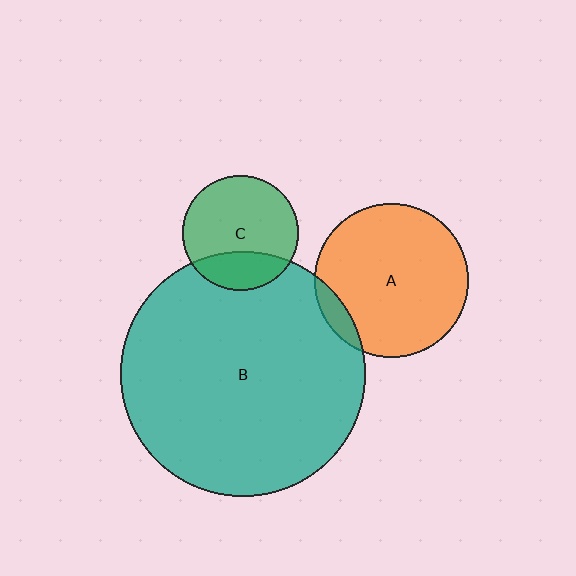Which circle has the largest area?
Circle B (teal).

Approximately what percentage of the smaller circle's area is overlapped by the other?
Approximately 25%.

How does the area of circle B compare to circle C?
Approximately 4.5 times.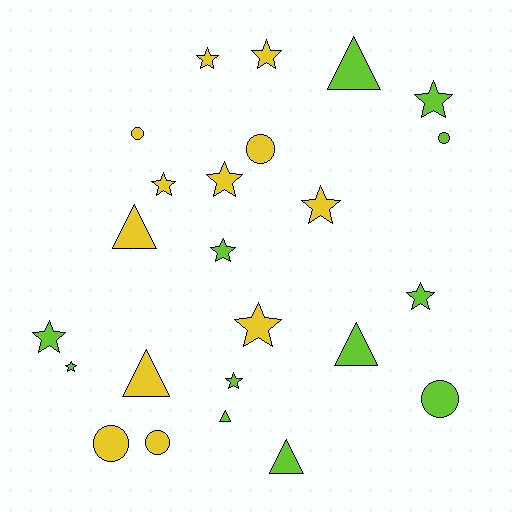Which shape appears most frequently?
Star, with 12 objects.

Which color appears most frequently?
Lime, with 12 objects.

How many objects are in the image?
There are 24 objects.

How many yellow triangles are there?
There are 2 yellow triangles.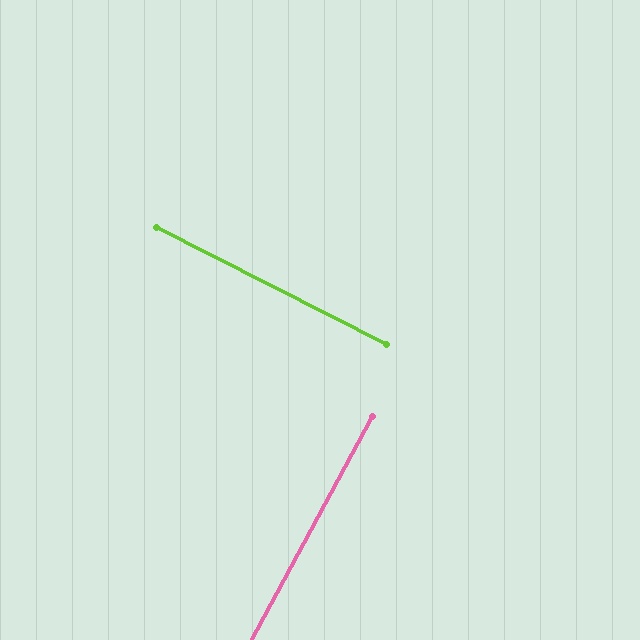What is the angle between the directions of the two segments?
Approximately 88 degrees.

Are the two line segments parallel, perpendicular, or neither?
Perpendicular — they meet at approximately 88°.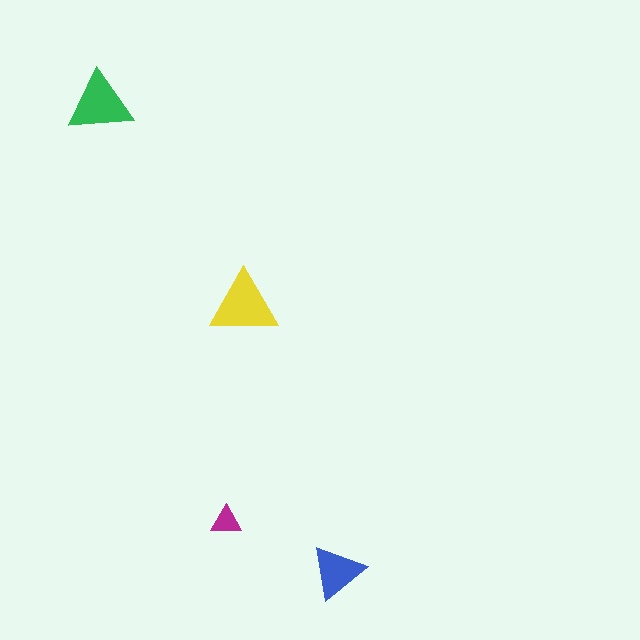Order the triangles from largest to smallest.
the yellow one, the green one, the blue one, the magenta one.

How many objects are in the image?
There are 4 objects in the image.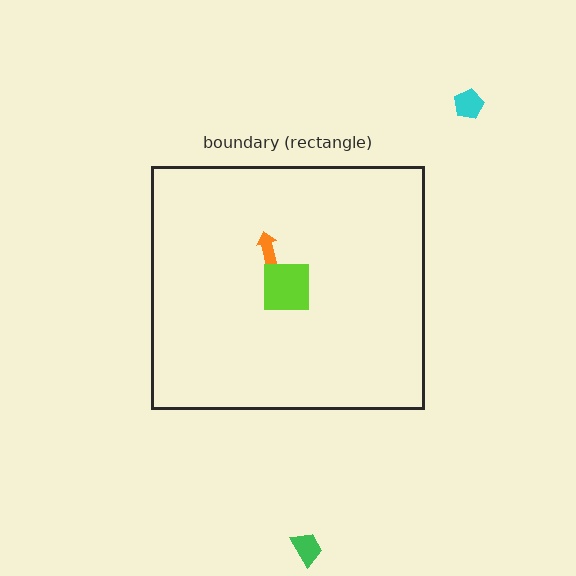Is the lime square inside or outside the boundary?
Inside.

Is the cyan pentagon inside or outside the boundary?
Outside.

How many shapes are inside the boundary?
2 inside, 2 outside.